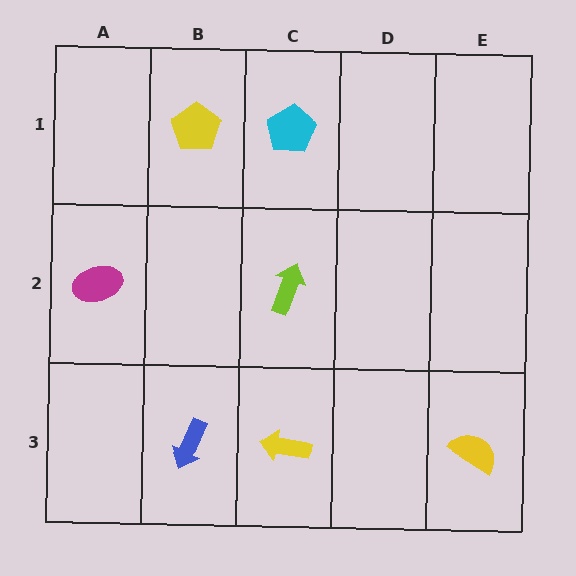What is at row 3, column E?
A yellow semicircle.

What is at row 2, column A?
A magenta ellipse.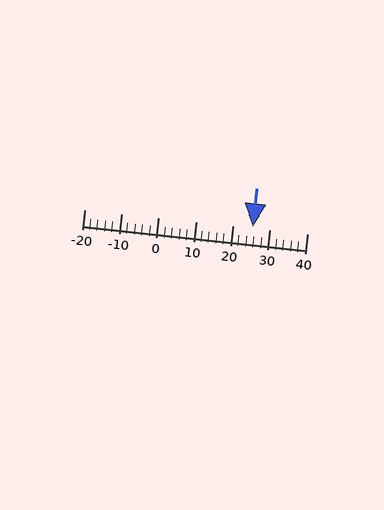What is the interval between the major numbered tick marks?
The major tick marks are spaced 10 units apart.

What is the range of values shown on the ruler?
The ruler shows values from -20 to 40.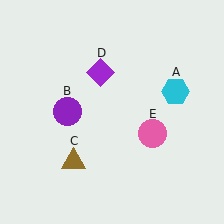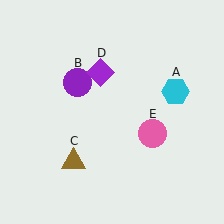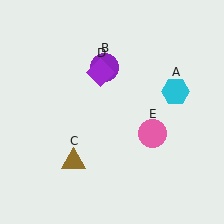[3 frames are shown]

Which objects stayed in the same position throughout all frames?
Cyan hexagon (object A) and brown triangle (object C) and purple diamond (object D) and pink circle (object E) remained stationary.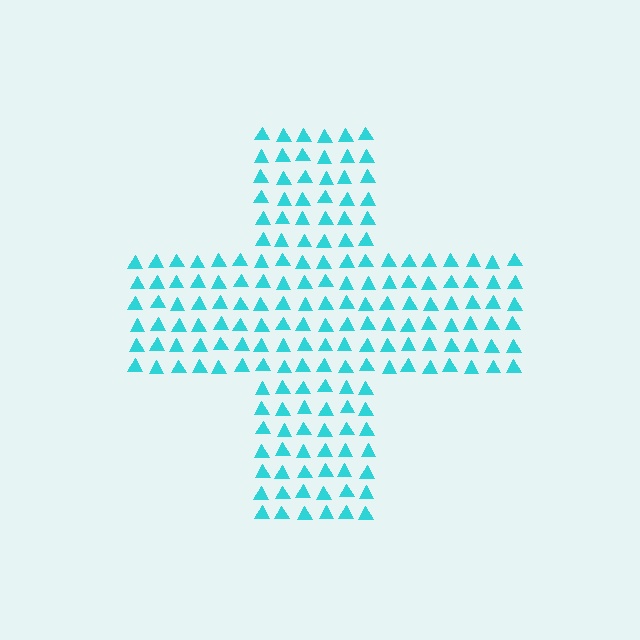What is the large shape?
The large shape is a cross.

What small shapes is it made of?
It is made of small triangles.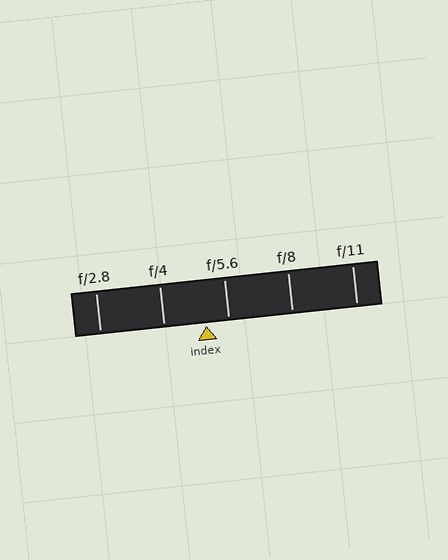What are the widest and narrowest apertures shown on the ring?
The widest aperture shown is f/2.8 and the narrowest is f/11.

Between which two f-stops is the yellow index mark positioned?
The index mark is between f/4 and f/5.6.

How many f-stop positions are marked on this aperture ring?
There are 5 f-stop positions marked.